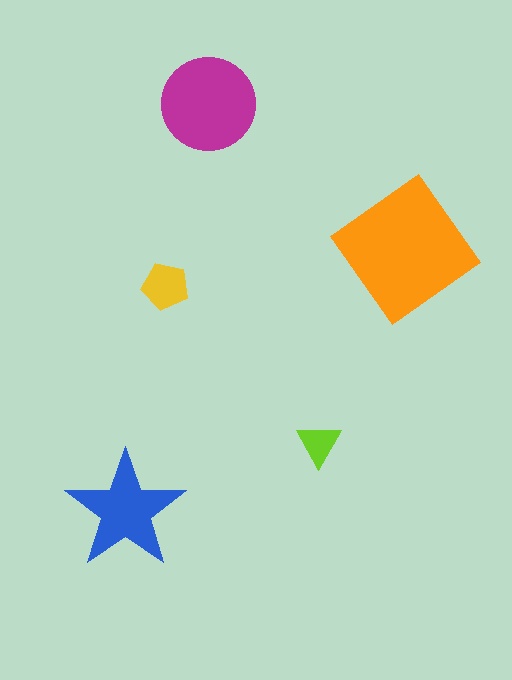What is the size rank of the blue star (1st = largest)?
3rd.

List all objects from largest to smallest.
The orange diamond, the magenta circle, the blue star, the yellow pentagon, the lime triangle.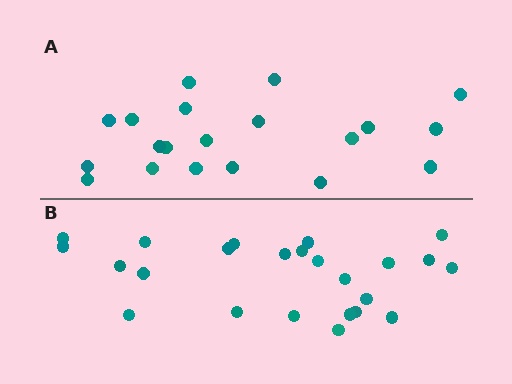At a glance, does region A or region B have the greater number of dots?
Region B (the bottom region) has more dots.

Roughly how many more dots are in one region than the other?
Region B has about 4 more dots than region A.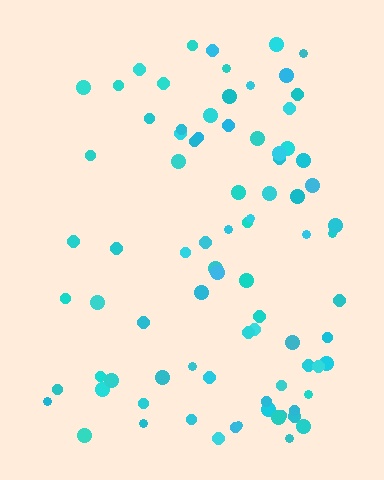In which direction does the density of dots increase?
From left to right, with the right side densest.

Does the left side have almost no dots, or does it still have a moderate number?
Still a moderate number, just noticeably fewer than the right.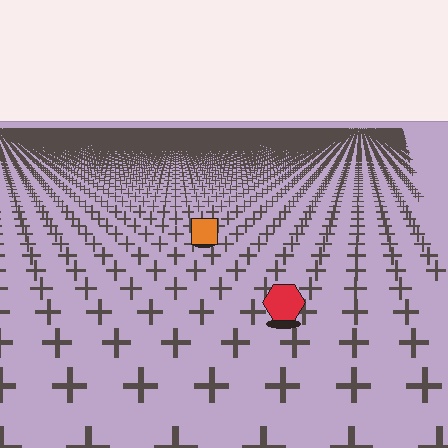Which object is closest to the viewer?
The red hexagon is closest. The texture marks near it are larger and more spread out.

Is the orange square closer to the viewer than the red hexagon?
No. The red hexagon is closer — you can tell from the texture gradient: the ground texture is coarser near it.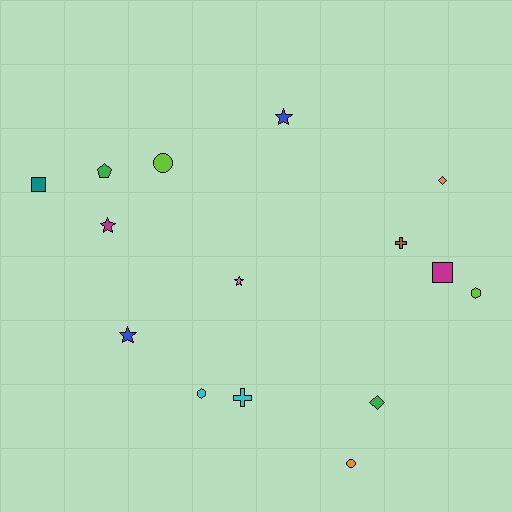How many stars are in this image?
There are 4 stars.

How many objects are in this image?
There are 15 objects.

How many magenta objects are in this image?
There are 2 magenta objects.